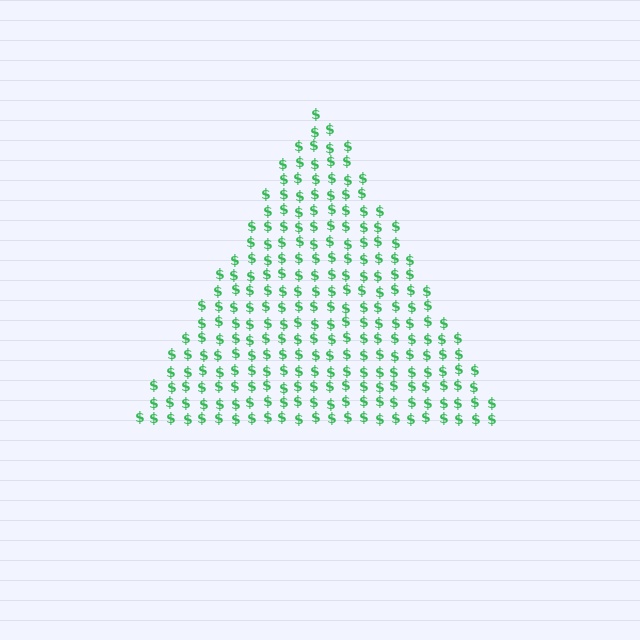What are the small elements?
The small elements are dollar signs.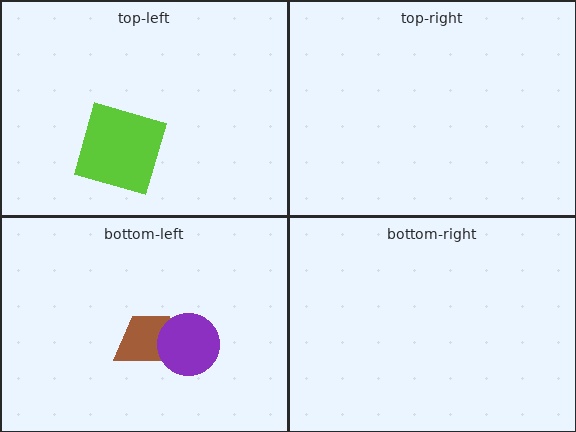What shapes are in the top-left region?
The lime square.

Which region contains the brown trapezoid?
The bottom-left region.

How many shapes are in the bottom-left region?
2.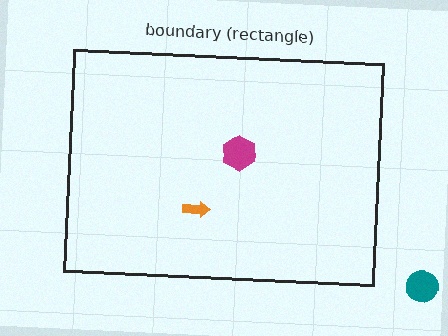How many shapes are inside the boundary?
2 inside, 1 outside.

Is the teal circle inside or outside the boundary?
Outside.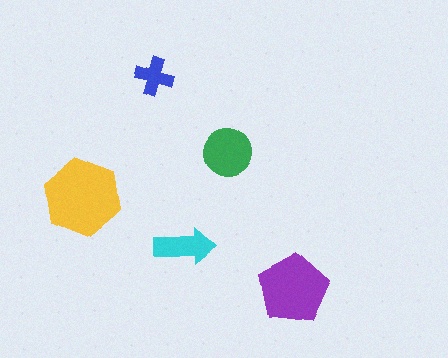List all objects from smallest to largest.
The blue cross, the cyan arrow, the green circle, the purple pentagon, the yellow hexagon.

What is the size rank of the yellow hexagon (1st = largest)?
1st.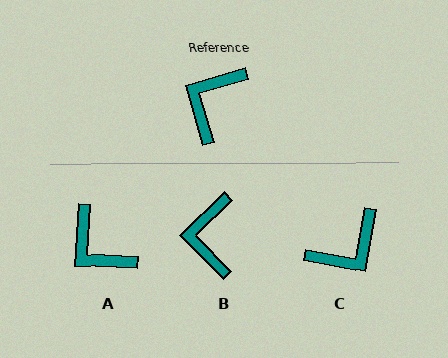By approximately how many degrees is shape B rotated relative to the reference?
Approximately 28 degrees counter-clockwise.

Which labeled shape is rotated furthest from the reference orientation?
C, about 153 degrees away.